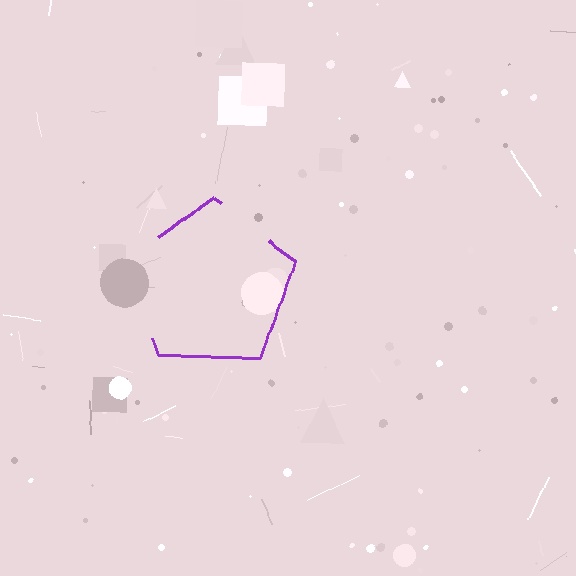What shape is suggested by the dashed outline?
The dashed outline suggests a pentagon.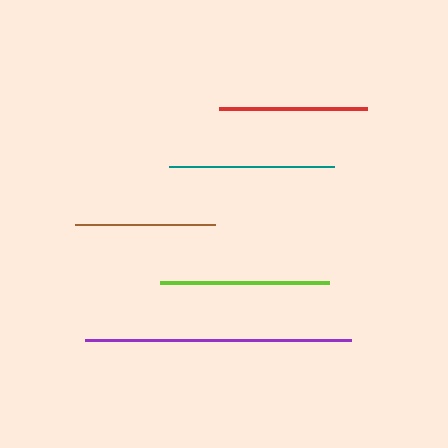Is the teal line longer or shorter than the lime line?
The lime line is longer than the teal line.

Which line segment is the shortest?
The brown line is the shortest at approximately 140 pixels.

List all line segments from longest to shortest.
From longest to shortest: purple, lime, teal, red, brown.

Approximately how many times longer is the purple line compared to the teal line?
The purple line is approximately 1.6 times the length of the teal line.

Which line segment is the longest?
The purple line is the longest at approximately 267 pixels.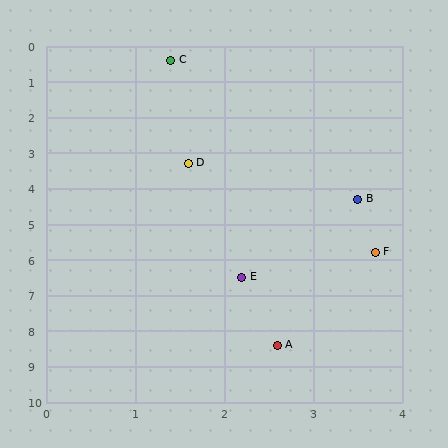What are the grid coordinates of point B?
Point B is at approximately (3.5, 4.3).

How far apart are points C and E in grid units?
Points C and E are about 6.2 grid units apart.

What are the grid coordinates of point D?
Point D is at approximately (1.6, 3.3).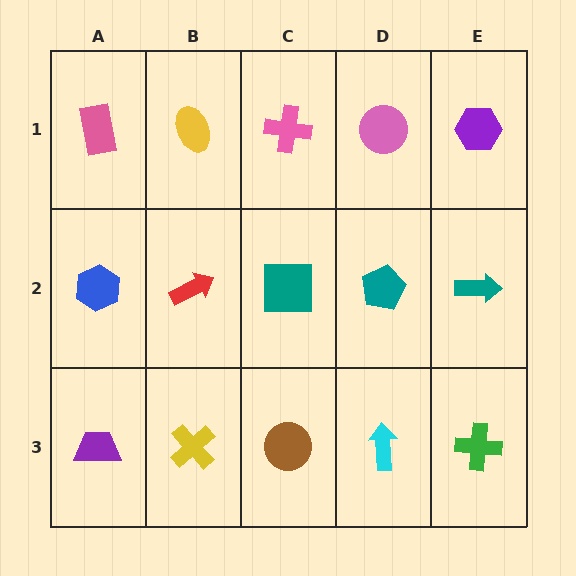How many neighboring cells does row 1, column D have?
3.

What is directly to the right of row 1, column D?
A purple hexagon.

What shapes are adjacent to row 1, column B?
A red arrow (row 2, column B), a pink rectangle (row 1, column A), a pink cross (row 1, column C).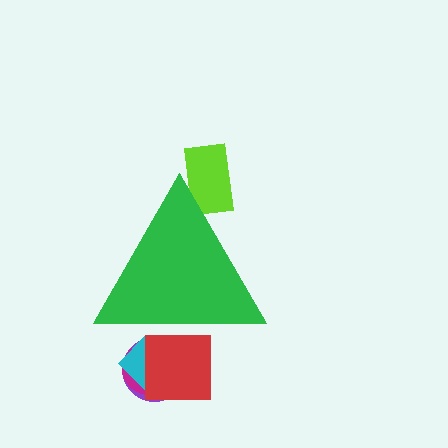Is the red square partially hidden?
Yes, the red square is partially hidden behind the green triangle.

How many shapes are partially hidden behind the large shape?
5 shapes are partially hidden.